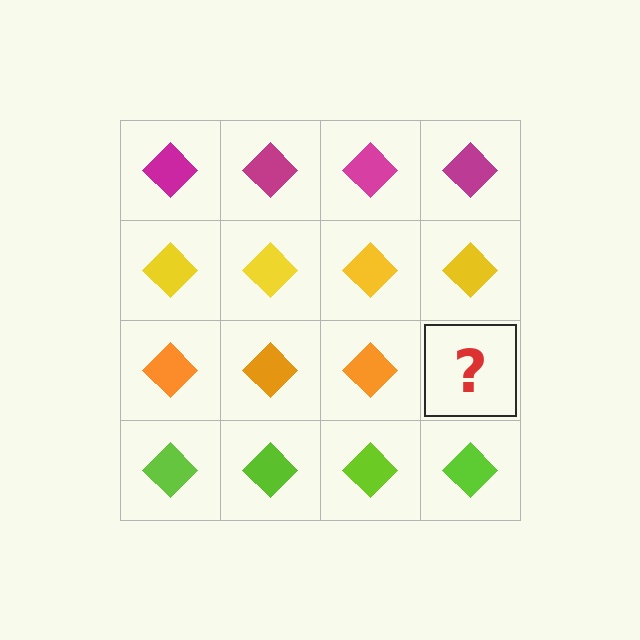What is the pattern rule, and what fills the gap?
The rule is that each row has a consistent color. The gap should be filled with an orange diamond.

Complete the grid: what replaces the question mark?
The question mark should be replaced with an orange diamond.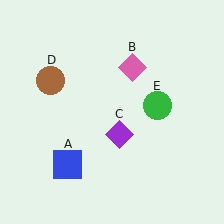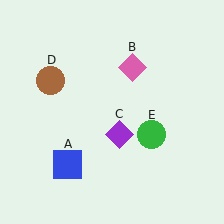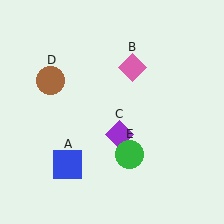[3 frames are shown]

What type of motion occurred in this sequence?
The green circle (object E) rotated clockwise around the center of the scene.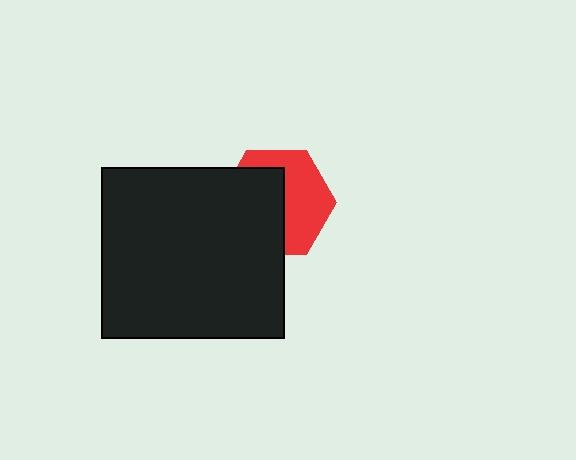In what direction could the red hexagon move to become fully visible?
The red hexagon could move right. That would shift it out from behind the black rectangle entirely.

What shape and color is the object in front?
The object in front is a black rectangle.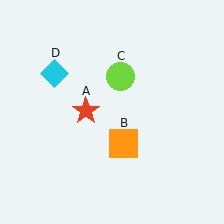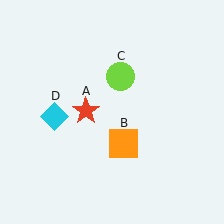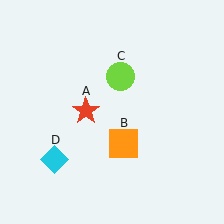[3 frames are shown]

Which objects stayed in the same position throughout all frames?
Red star (object A) and orange square (object B) and lime circle (object C) remained stationary.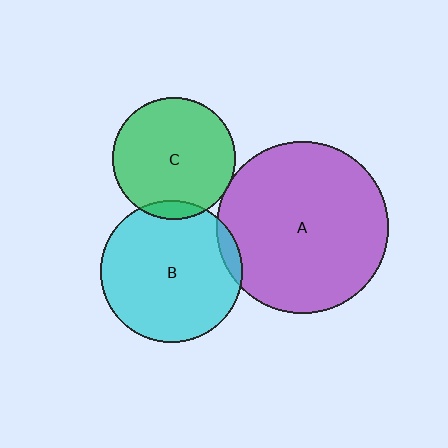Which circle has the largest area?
Circle A (purple).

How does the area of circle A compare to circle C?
Approximately 2.0 times.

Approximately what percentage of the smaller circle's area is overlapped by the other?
Approximately 5%.